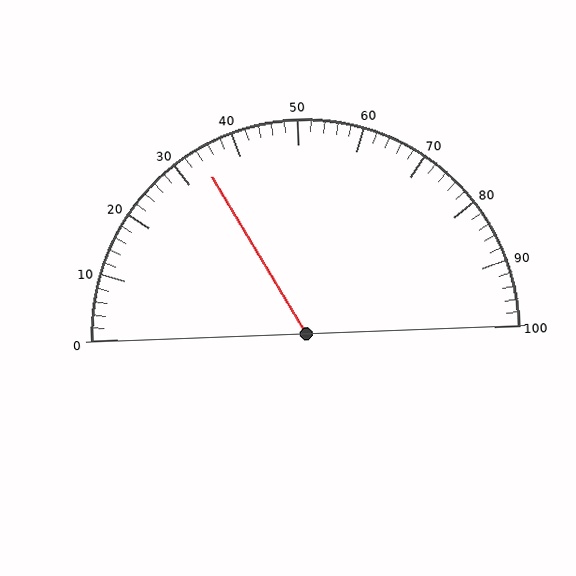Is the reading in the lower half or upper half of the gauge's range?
The reading is in the lower half of the range (0 to 100).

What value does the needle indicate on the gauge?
The needle indicates approximately 34.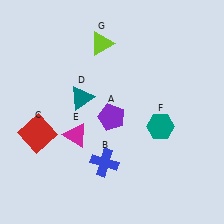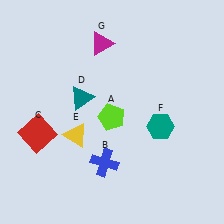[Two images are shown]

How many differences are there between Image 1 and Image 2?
There are 3 differences between the two images.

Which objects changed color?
A changed from purple to lime. E changed from magenta to yellow. G changed from lime to magenta.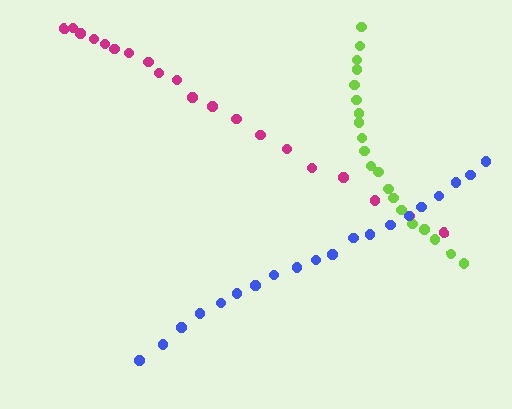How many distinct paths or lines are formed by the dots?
There are 3 distinct paths.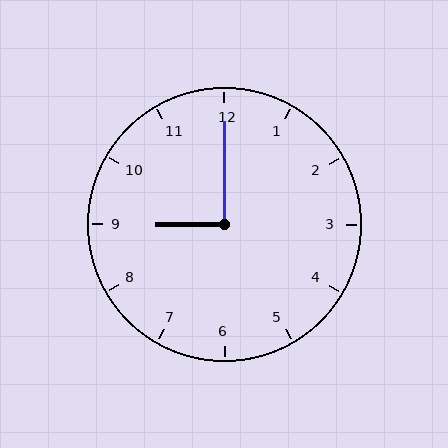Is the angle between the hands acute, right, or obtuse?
It is right.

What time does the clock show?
9:00.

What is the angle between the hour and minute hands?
Approximately 90 degrees.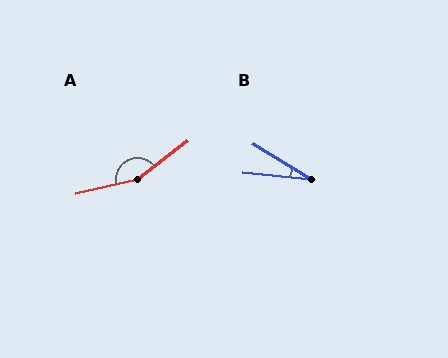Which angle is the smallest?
B, at approximately 25 degrees.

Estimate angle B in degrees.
Approximately 25 degrees.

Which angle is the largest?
A, at approximately 156 degrees.